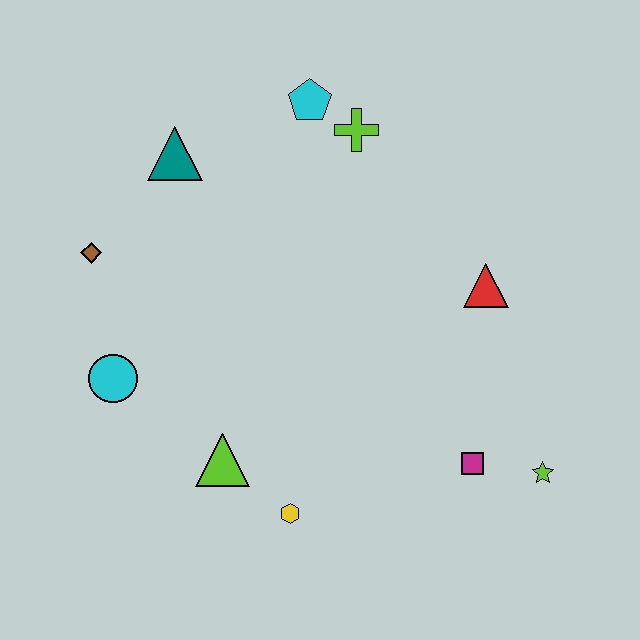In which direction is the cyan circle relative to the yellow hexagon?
The cyan circle is to the left of the yellow hexagon.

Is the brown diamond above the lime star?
Yes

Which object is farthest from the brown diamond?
The lime star is farthest from the brown diamond.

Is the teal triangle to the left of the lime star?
Yes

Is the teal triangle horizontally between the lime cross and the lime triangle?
No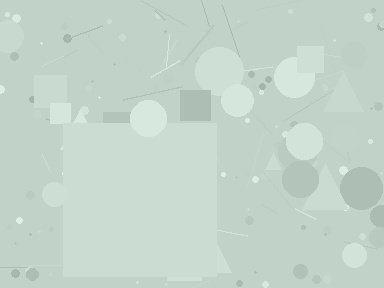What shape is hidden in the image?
A square is hidden in the image.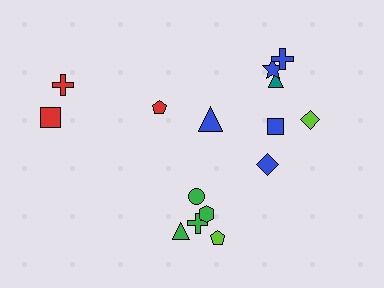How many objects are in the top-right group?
There are 7 objects.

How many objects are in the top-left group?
There are 3 objects.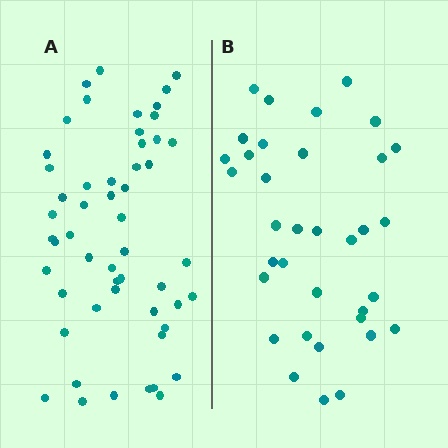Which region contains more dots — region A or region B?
Region A (the left region) has more dots.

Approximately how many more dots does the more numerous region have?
Region A has approximately 20 more dots than region B.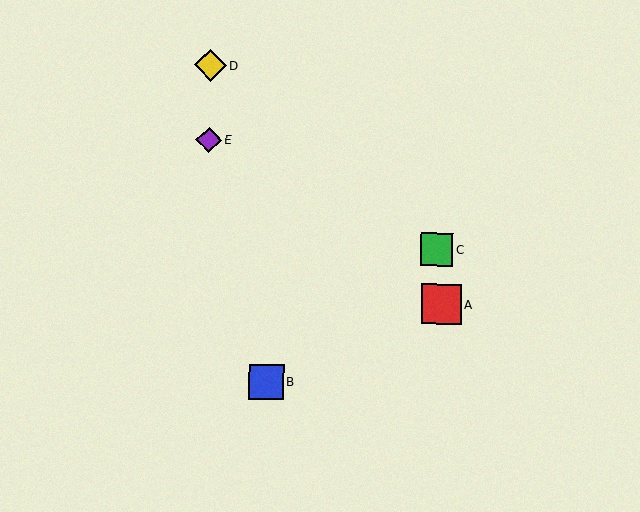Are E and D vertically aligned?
Yes, both are at x≈209.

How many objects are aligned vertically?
2 objects (D, E) are aligned vertically.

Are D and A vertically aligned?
No, D is at x≈211 and A is at x≈441.